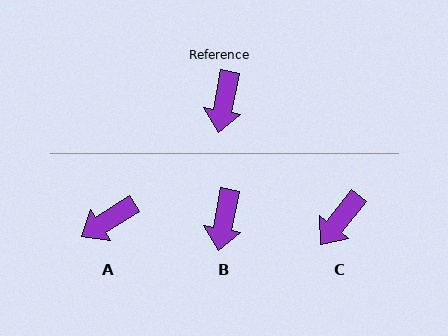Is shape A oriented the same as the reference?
No, it is off by about 47 degrees.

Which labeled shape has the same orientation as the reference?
B.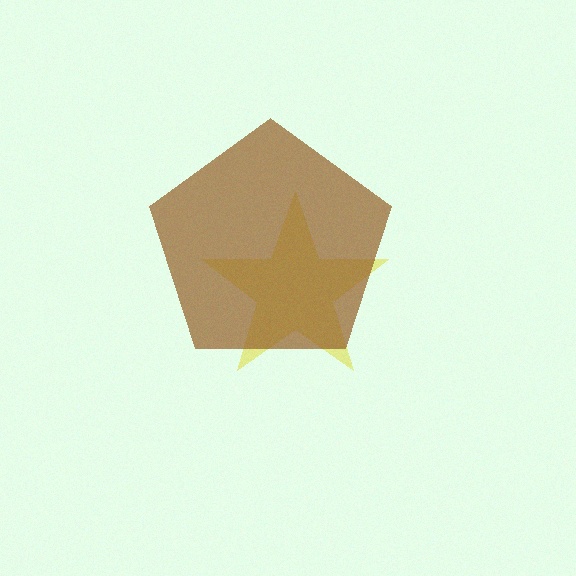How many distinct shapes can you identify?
There are 2 distinct shapes: a yellow star, a brown pentagon.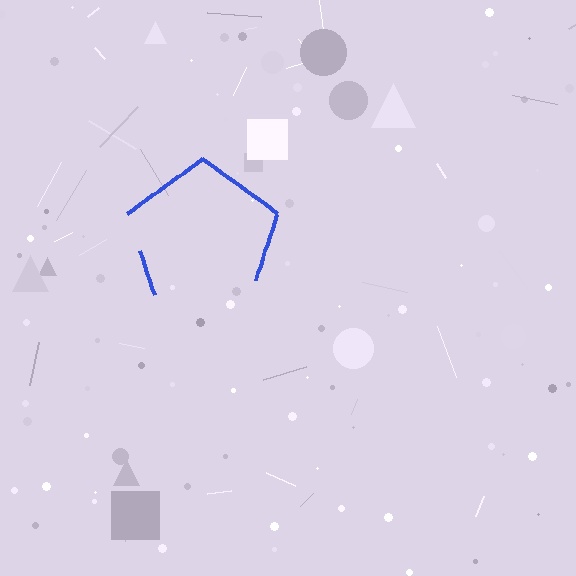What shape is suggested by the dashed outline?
The dashed outline suggests a pentagon.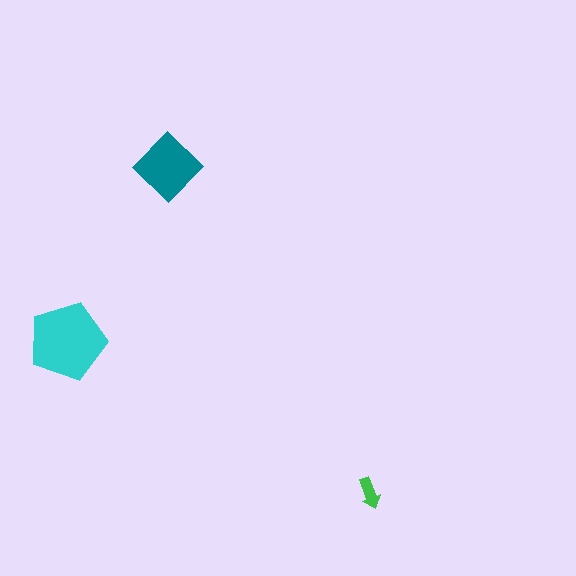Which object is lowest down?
The green arrow is bottommost.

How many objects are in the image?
There are 3 objects in the image.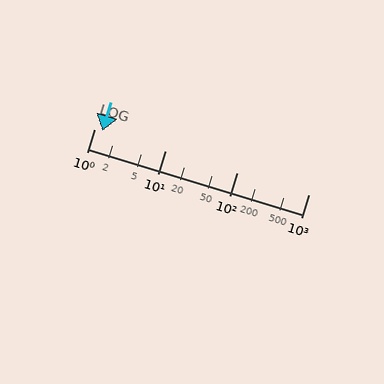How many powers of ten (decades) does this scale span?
The scale spans 3 decades, from 1 to 1000.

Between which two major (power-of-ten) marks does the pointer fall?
The pointer is between 1 and 10.